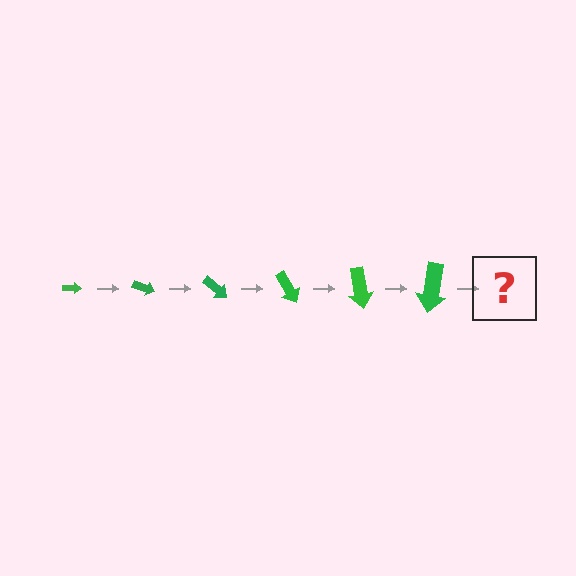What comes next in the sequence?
The next element should be an arrow, larger than the previous one and rotated 120 degrees from the start.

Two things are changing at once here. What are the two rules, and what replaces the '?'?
The two rules are that the arrow grows larger each step and it rotates 20 degrees each step. The '?' should be an arrow, larger than the previous one and rotated 120 degrees from the start.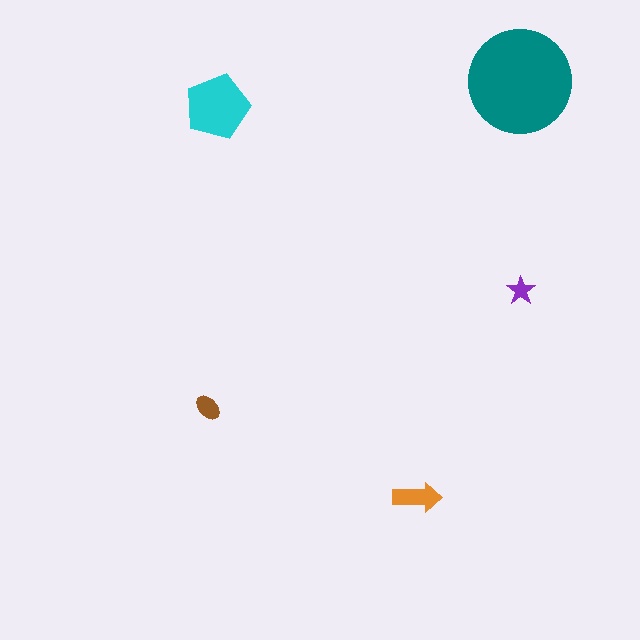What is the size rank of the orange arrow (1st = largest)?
3rd.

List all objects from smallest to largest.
The purple star, the brown ellipse, the orange arrow, the cyan pentagon, the teal circle.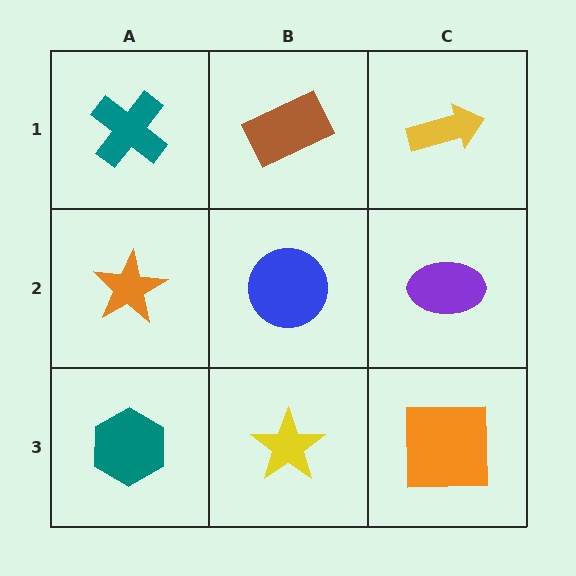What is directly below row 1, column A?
An orange star.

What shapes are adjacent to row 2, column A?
A teal cross (row 1, column A), a teal hexagon (row 3, column A), a blue circle (row 2, column B).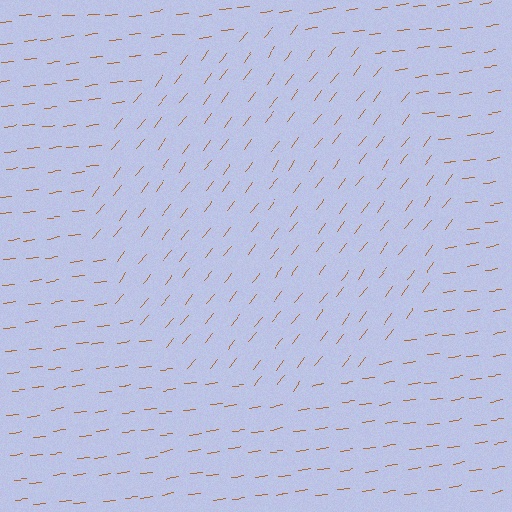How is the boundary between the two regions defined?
The boundary is defined purely by a change in line orientation (approximately 45 degrees difference). All lines are the same color and thickness.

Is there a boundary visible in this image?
Yes, there is a texture boundary formed by a change in line orientation.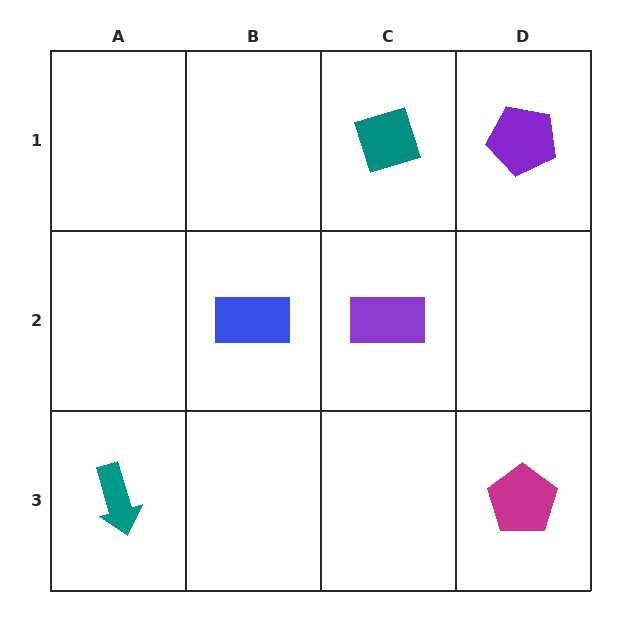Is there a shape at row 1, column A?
No, that cell is empty.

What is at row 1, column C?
A teal diamond.